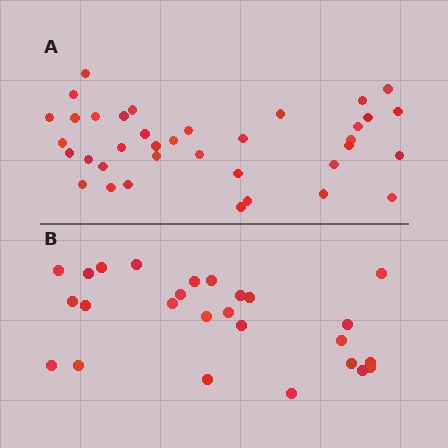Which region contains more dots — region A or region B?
Region A (the top region) has more dots.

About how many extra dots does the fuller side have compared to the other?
Region A has roughly 12 or so more dots than region B.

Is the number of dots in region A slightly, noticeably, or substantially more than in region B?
Region A has noticeably more, but not dramatically so. The ratio is roughly 1.4 to 1.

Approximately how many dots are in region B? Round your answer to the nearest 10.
About 30 dots. (The exact count is 26, which rounds to 30.)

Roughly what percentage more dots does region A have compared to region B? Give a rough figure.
About 40% more.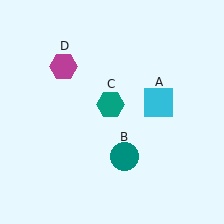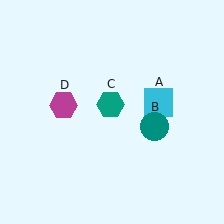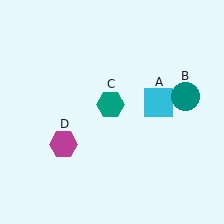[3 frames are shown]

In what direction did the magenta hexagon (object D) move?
The magenta hexagon (object D) moved down.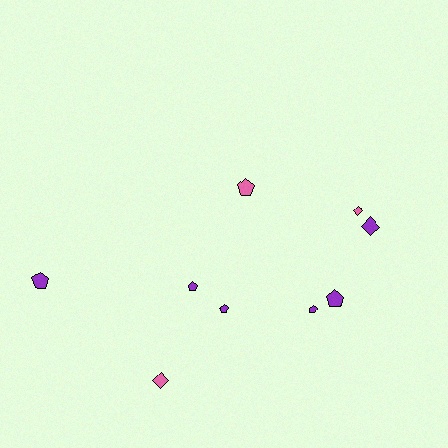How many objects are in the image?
There are 9 objects.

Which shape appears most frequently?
Pentagon, with 6 objects.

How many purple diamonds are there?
There is 1 purple diamond.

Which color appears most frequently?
Purple, with 6 objects.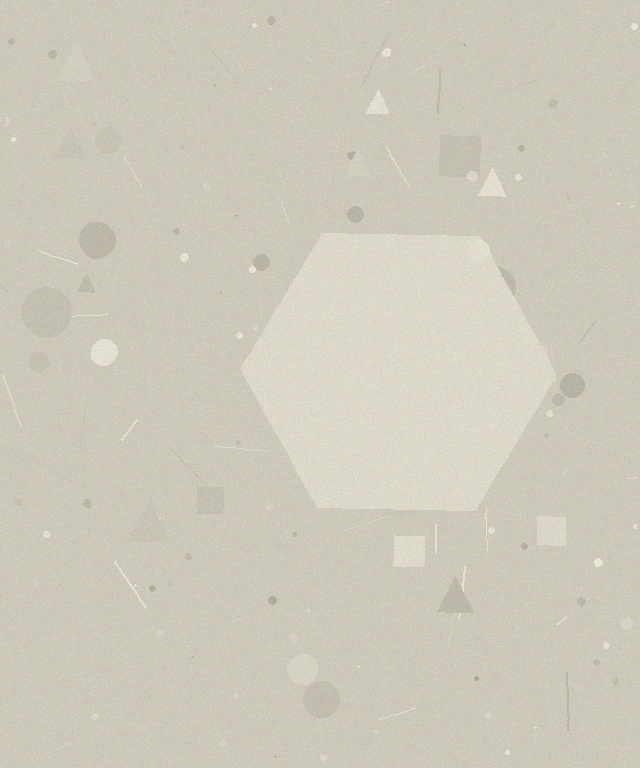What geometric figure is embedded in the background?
A hexagon is embedded in the background.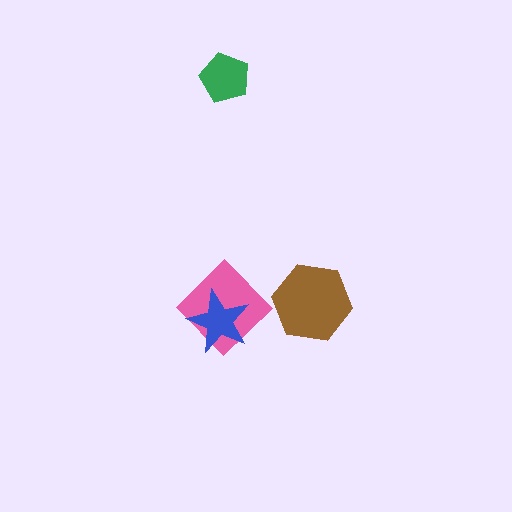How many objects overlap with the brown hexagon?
0 objects overlap with the brown hexagon.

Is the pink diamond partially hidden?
Yes, it is partially covered by another shape.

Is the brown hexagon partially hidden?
No, no other shape covers it.